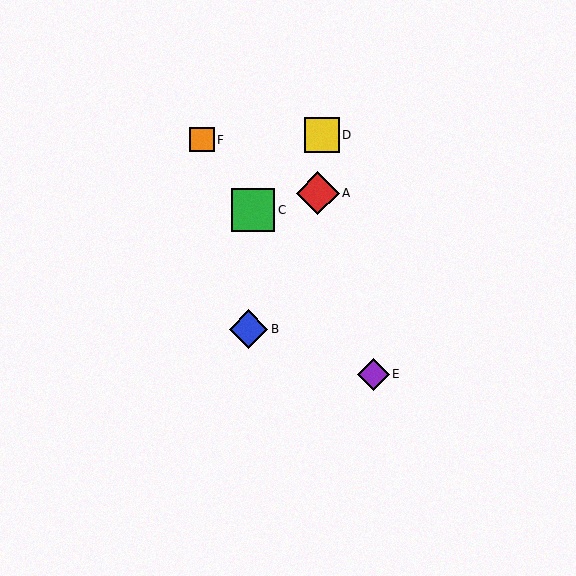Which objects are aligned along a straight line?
Objects C, E, F are aligned along a straight line.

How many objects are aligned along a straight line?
3 objects (C, E, F) are aligned along a straight line.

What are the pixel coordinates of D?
Object D is at (322, 135).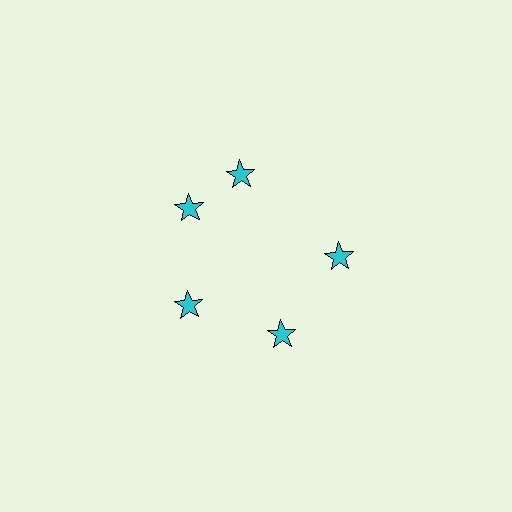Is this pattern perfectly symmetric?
No. The 5 cyan stars are arranged in a ring, but one element near the 1 o'clock position is rotated out of alignment along the ring, breaking the 5-fold rotational symmetry.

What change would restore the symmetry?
The symmetry would be restored by rotating it back into even spacing with its neighbors so that all 5 stars sit at equal angles and equal distance from the center.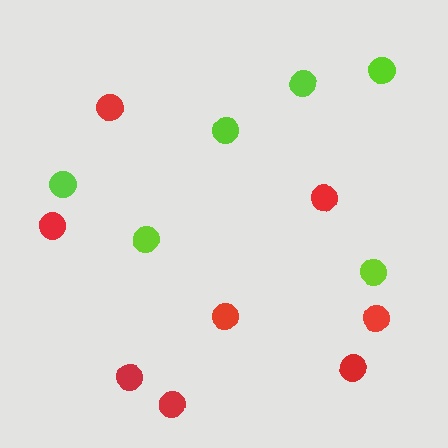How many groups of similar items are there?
There are 2 groups: one group of red circles (8) and one group of lime circles (6).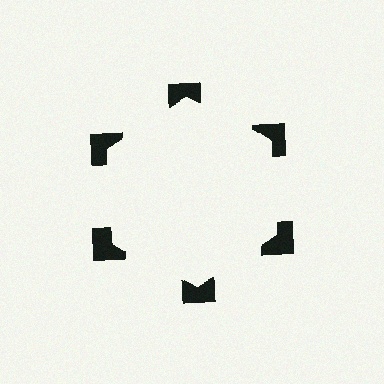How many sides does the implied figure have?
6 sides.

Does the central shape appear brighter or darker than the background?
It typically appears slightly brighter than the background, even though no actual brightness change is drawn.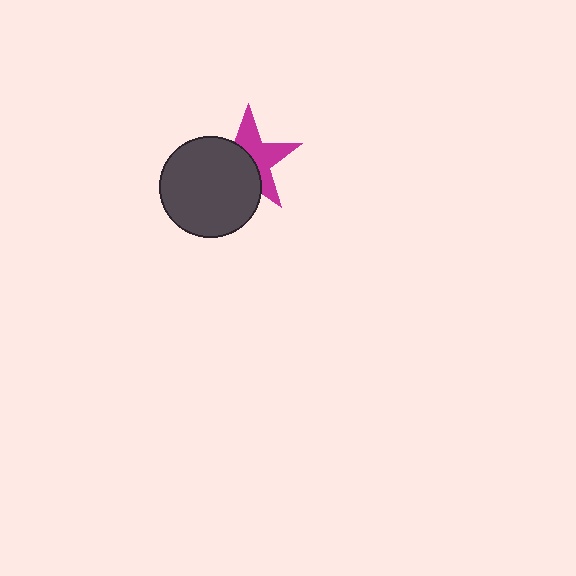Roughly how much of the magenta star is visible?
About half of it is visible (roughly 49%).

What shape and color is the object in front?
The object in front is a dark gray circle.